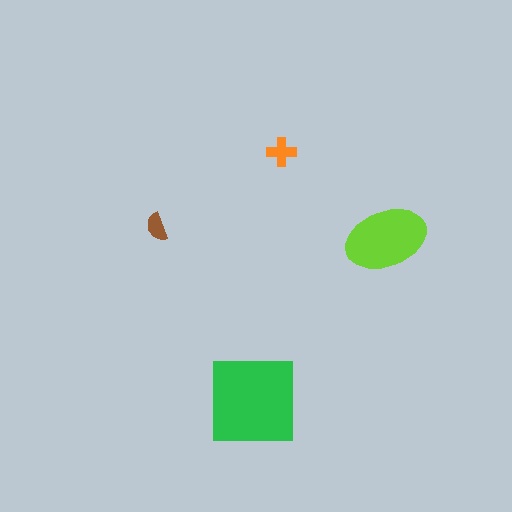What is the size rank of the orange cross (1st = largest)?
3rd.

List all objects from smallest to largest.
The brown semicircle, the orange cross, the lime ellipse, the green square.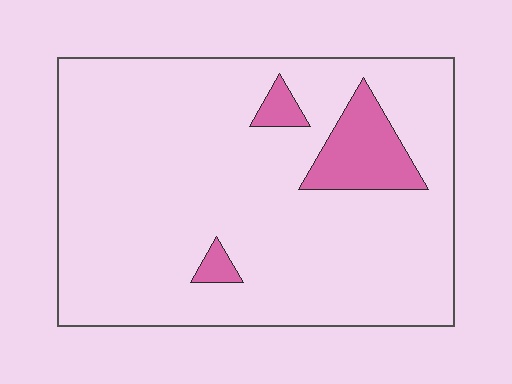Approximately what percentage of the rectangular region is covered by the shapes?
Approximately 10%.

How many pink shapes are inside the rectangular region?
3.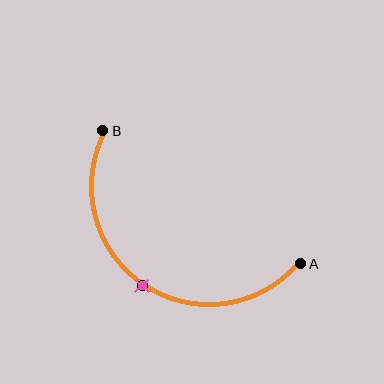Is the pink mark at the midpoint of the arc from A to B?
Yes. The pink mark lies on the arc at equal arc-length from both A and B — it is the arc midpoint.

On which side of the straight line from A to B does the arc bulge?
The arc bulges below and to the left of the straight line connecting A and B.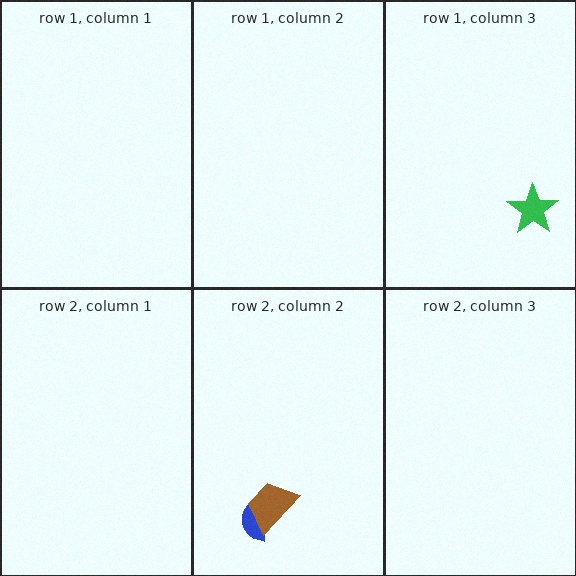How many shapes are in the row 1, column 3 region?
1.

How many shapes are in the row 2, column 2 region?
2.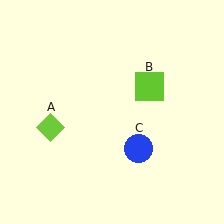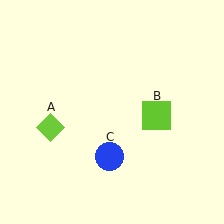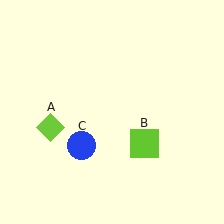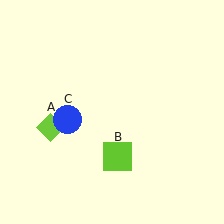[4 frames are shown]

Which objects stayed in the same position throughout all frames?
Lime diamond (object A) remained stationary.